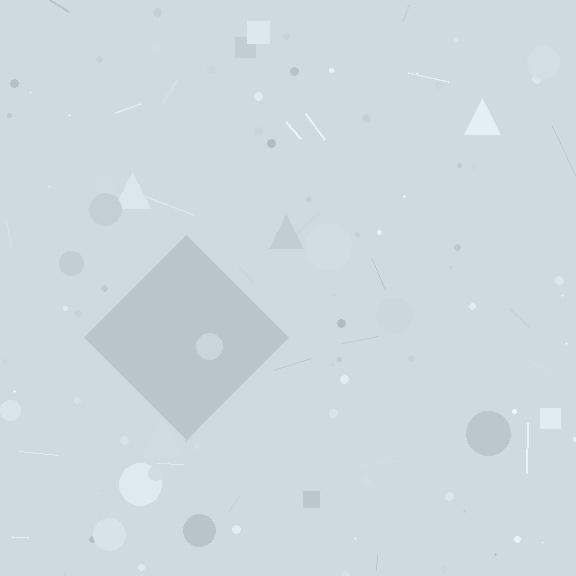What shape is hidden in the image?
A diamond is hidden in the image.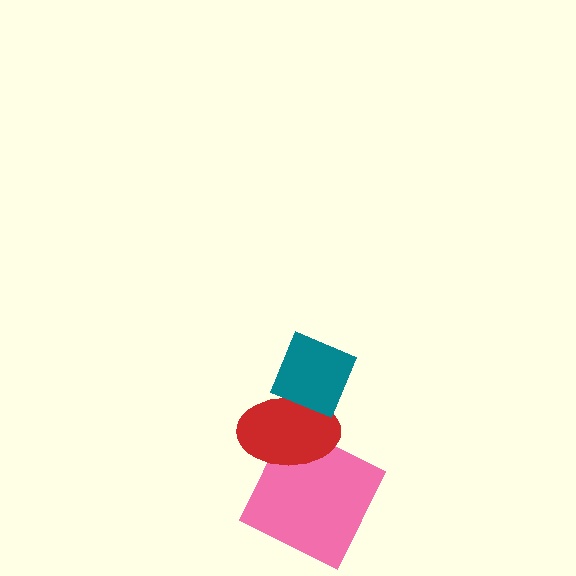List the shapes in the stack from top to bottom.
From top to bottom: the teal diamond, the red ellipse, the pink square.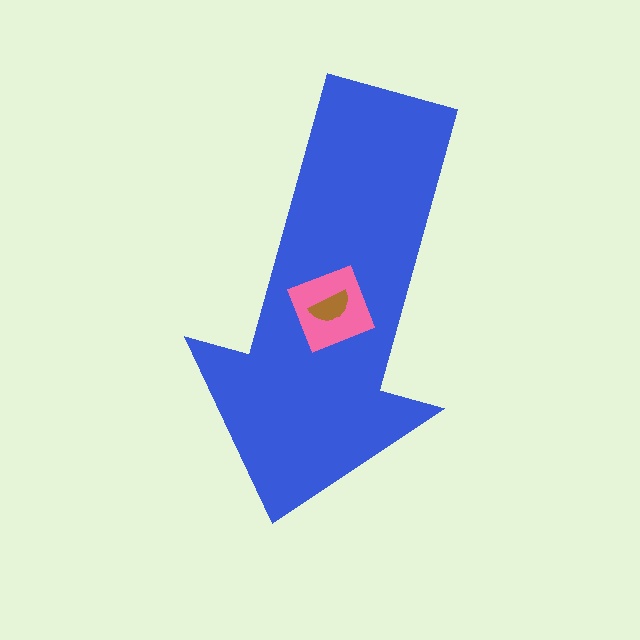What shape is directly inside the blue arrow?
The pink square.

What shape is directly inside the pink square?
The brown semicircle.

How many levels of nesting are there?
3.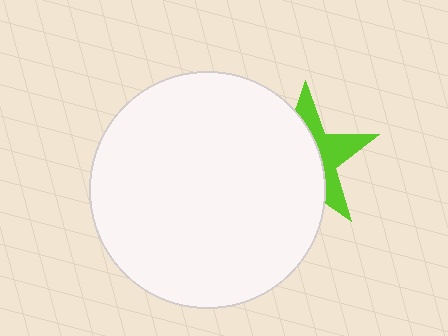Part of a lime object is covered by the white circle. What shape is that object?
It is a star.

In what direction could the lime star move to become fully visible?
The lime star could move right. That would shift it out from behind the white circle entirely.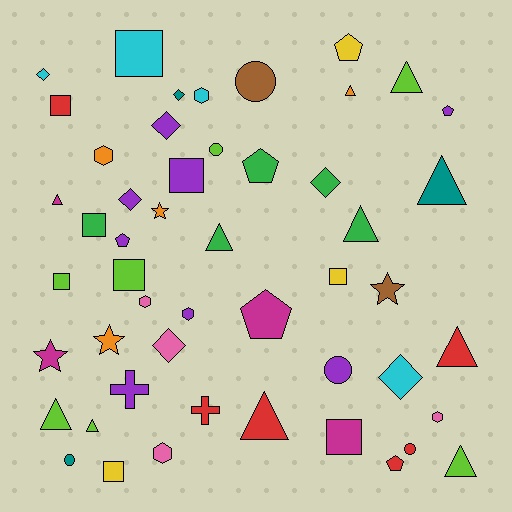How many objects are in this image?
There are 50 objects.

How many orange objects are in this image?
There are 4 orange objects.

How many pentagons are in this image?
There are 6 pentagons.